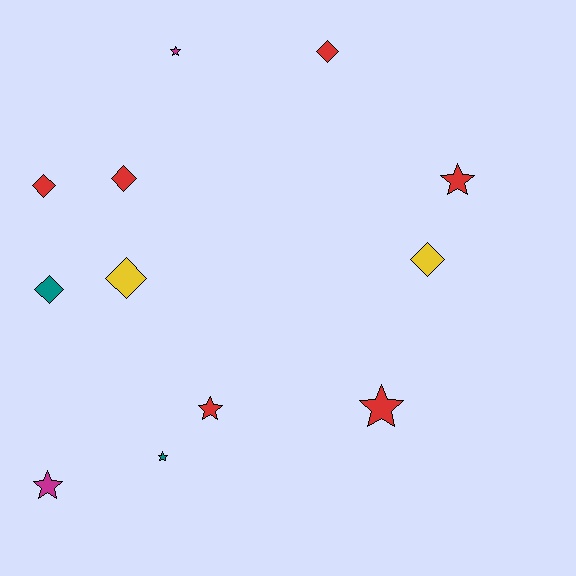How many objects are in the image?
There are 12 objects.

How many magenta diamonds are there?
There are no magenta diamonds.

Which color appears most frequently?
Red, with 6 objects.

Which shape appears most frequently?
Star, with 6 objects.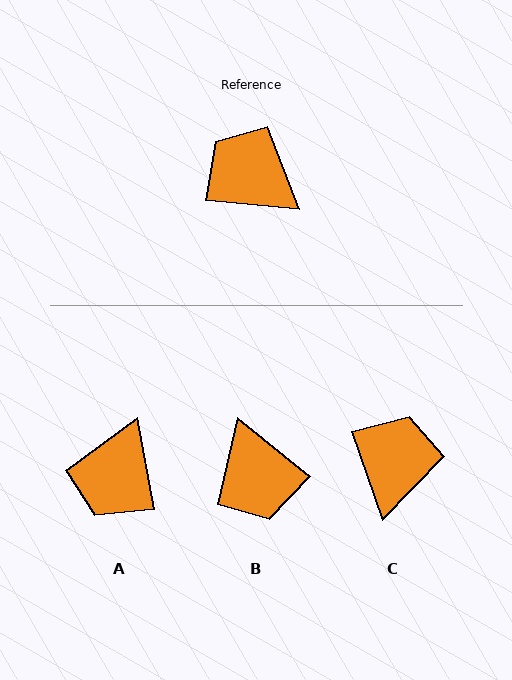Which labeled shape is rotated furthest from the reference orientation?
B, about 146 degrees away.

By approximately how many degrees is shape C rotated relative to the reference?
Approximately 66 degrees clockwise.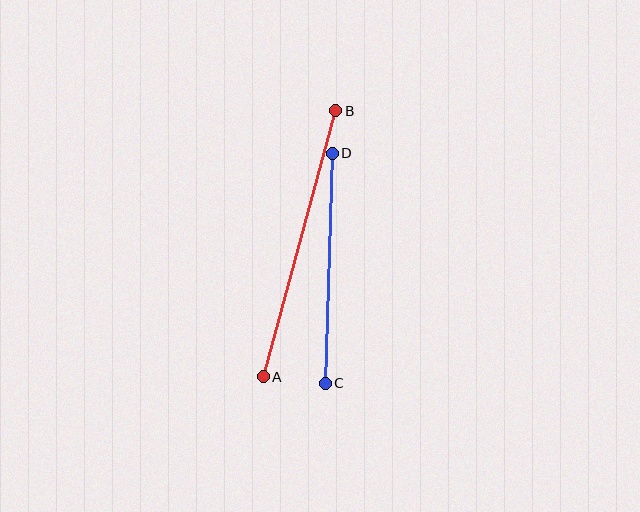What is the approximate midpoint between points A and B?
The midpoint is at approximately (299, 244) pixels.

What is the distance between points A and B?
The distance is approximately 276 pixels.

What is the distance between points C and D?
The distance is approximately 230 pixels.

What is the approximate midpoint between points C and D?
The midpoint is at approximately (329, 268) pixels.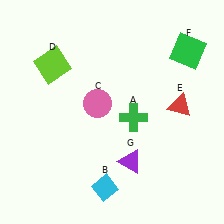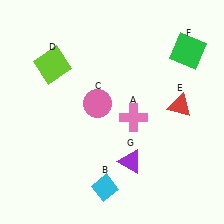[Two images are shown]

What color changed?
The cross (A) changed from green in Image 1 to pink in Image 2.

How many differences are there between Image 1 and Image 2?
There is 1 difference between the two images.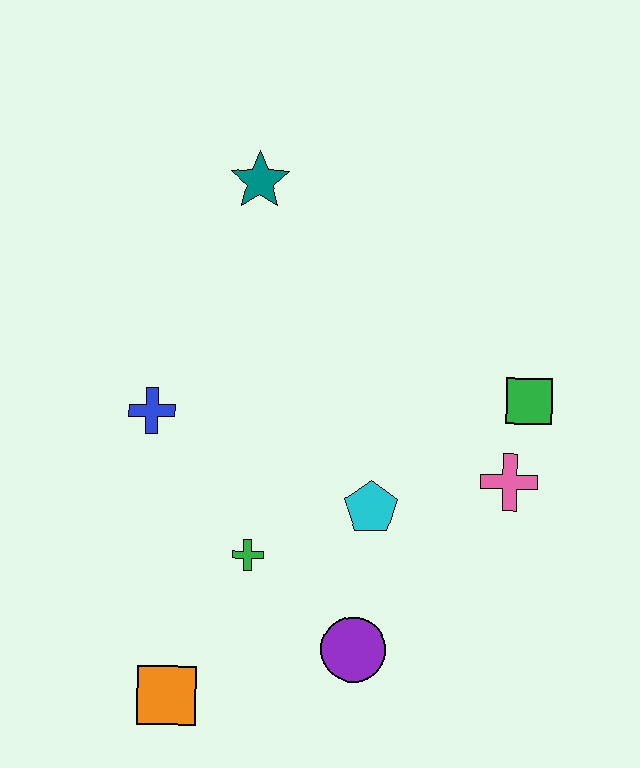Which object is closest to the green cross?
The cyan pentagon is closest to the green cross.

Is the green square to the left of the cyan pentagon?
No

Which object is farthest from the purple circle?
The teal star is farthest from the purple circle.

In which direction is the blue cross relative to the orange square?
The blue cross is above the orange square.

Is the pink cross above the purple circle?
Yes